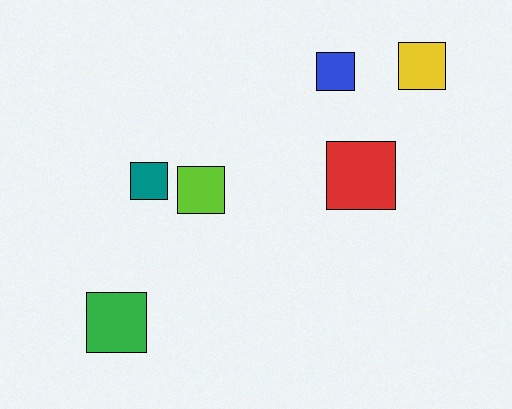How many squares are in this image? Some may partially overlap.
There are 6 squares.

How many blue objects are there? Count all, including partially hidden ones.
There is 1 blue object.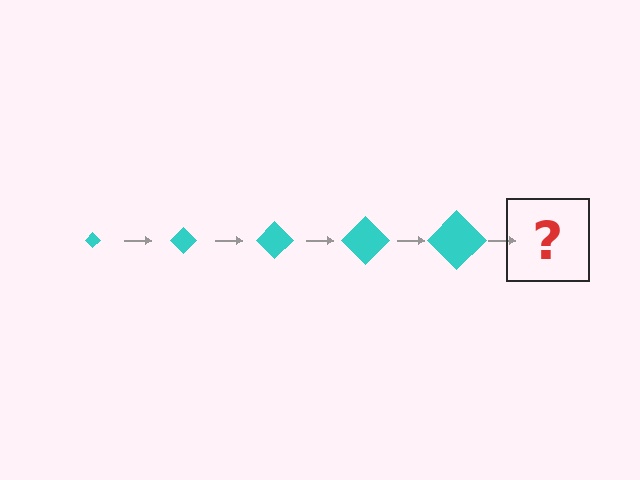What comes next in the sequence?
The next element should be a cyan diamond, larger than the previous one.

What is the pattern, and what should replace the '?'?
The pattern is that the diamond gets progressively larger each step. The '?' should be a cyan diamond, larger than the previous one.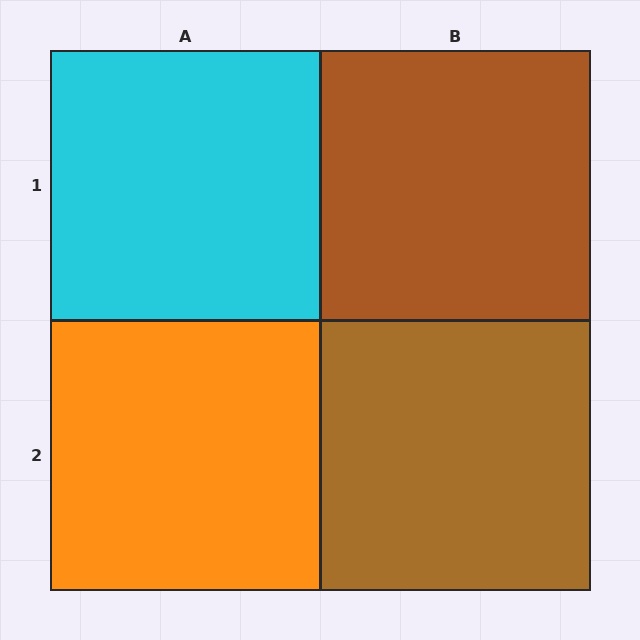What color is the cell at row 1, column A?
Cyan.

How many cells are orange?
1 cell is orange.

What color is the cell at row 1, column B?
Brown.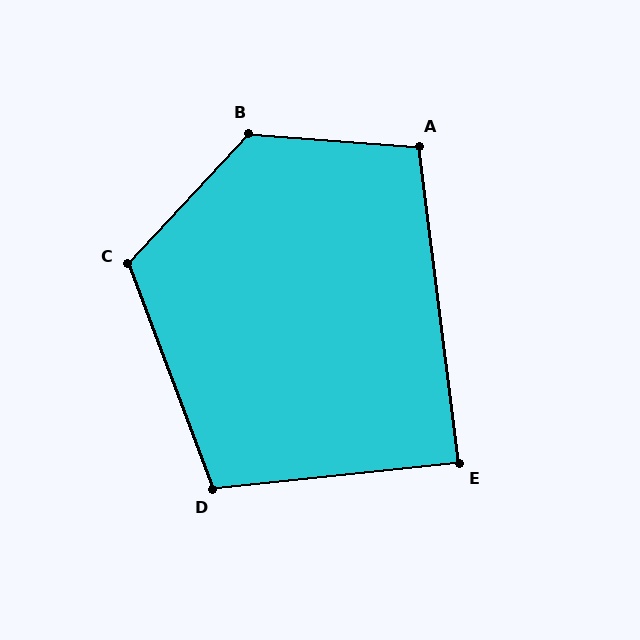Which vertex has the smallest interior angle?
E, at approximately 89 degrees.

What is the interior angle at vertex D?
Approximately 105 degrees (obtuse).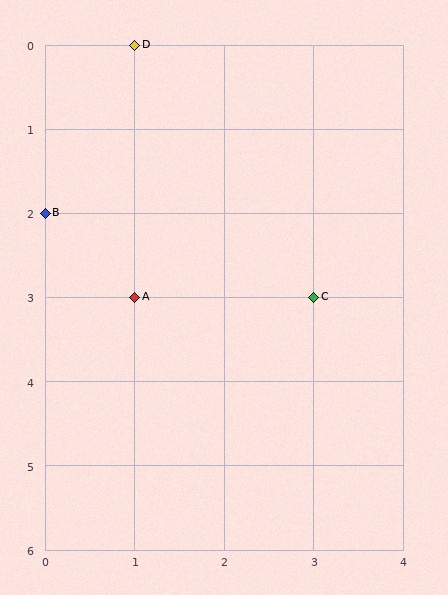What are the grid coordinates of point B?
Point B is at grid coordinates (0, 2).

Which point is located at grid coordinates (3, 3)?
Point C is at (3, 3).